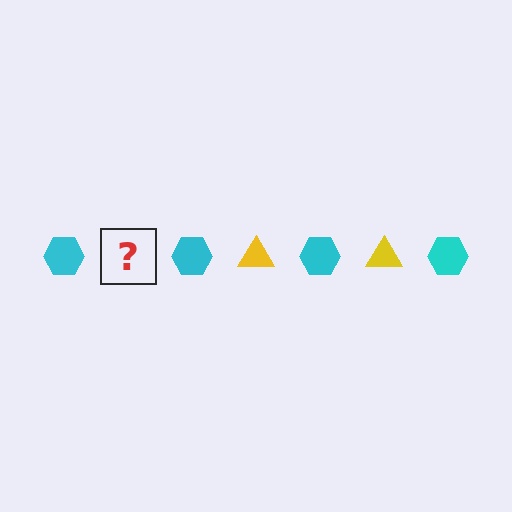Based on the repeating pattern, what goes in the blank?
The blank should be a yellow triangle.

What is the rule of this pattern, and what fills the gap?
The rule is that the pattern alternates between cyan hexagon and yellow triangle. The gap should be filled with a yellow triangle.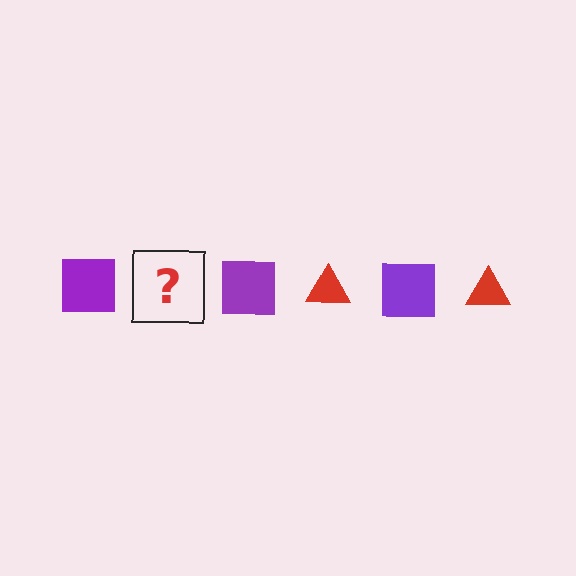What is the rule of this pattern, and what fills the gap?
The rule is that the pattern alternates between purple square and red triangle. The gap should be filled with a red triangle.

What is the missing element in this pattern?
The missing element is a red triangle.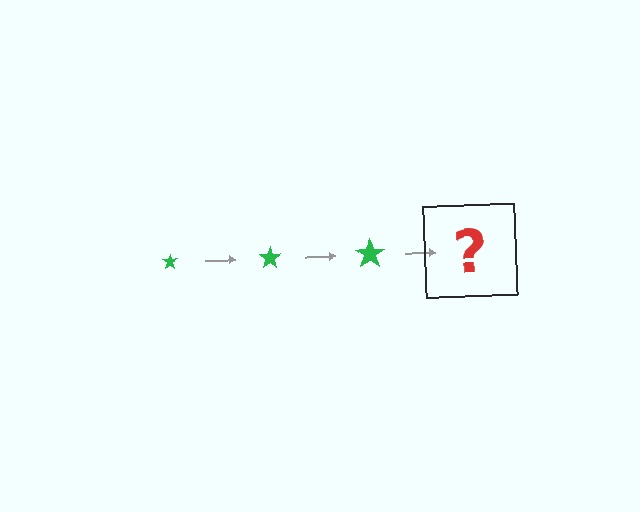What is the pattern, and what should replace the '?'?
The pattern is that the star gets progressively larger each step. The '?' should be a green star, larger than the previous one.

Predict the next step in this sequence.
The next step is a green star, larger than the previous one.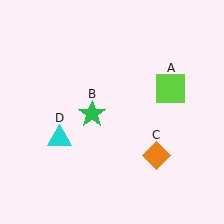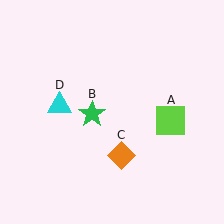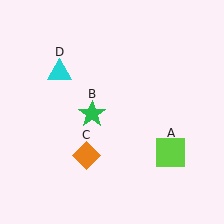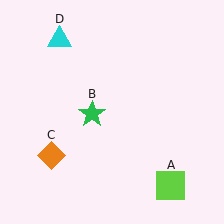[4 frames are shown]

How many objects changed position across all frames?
3 objects changed position: lime square (object A), orange diamond (object C), cyan triangle (object D).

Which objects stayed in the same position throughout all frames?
Green star (object B) remained stationary.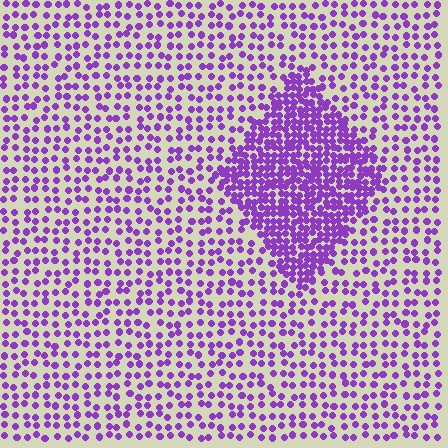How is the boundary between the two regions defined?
The boundary is defined by a change in element density (approximately 2.4x ratio). All elements are the same color, size, and shape.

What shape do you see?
I see a diamond.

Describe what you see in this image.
The image contains small purple elements arranged at two different densities. A diamond-shaped region is visible where the elements are more densely packed than the surrounding area.